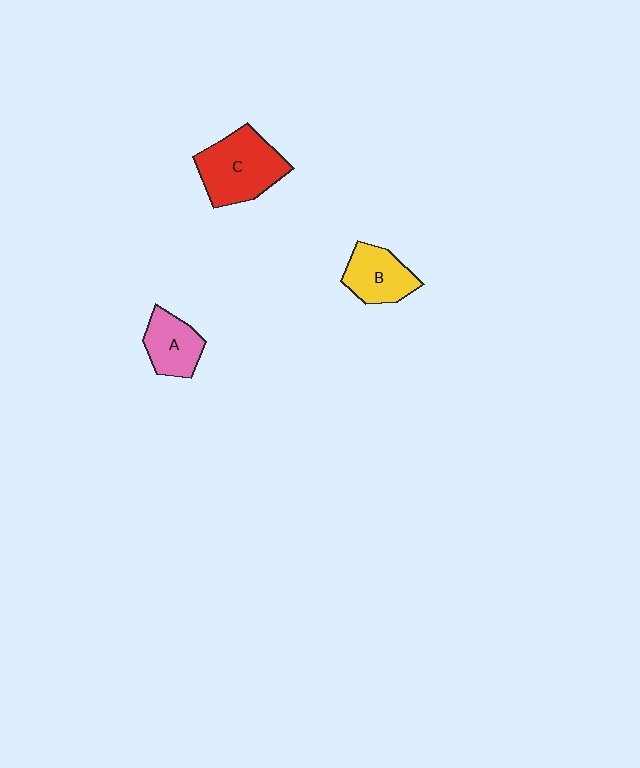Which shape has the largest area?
Shape C (red).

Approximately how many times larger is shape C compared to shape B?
Approximately 1.5 times.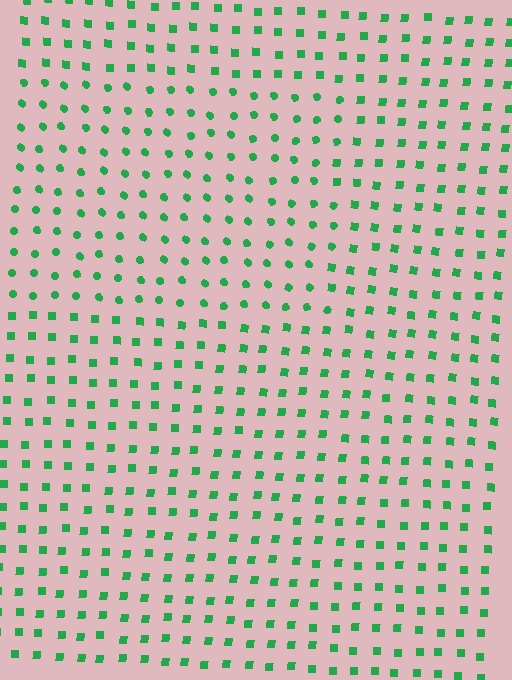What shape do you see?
I see a rectangle.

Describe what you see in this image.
The image is filled with small green elements arranged in a uniform grid. A rectangle-shaped region contains circles, while the surrounding area contains squares. The boundary is defined purely by the change in element shape.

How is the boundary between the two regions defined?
The boundary is defined by a change in element shape: circles inside vs. squares outside. All elements share the same color and spacing.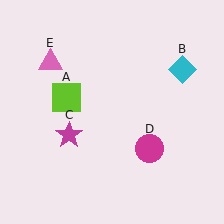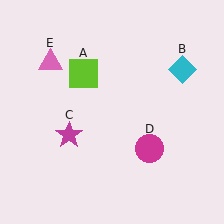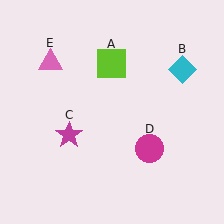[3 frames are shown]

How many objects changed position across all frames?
1 object changed position: lime square (object A).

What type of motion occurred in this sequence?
The lime square (object A) rotated clockwise around the center of the scene.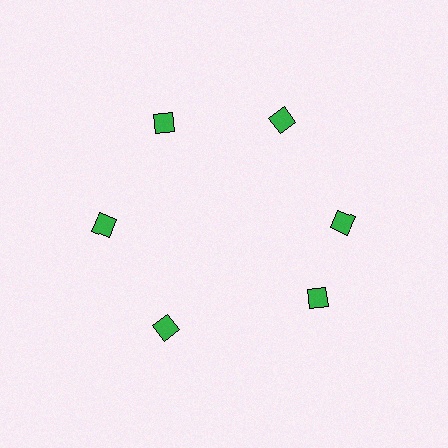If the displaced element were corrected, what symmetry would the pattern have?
It would have 6-fold rotational symmetry — the pattern would map onto itself every 60 degrees.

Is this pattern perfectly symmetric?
No. The 6 green diamonds are arranged in a ring, but one element near the 5 o'clock position is rotated out of alignment along the ring, breaking the 6-fold rotational symmetry.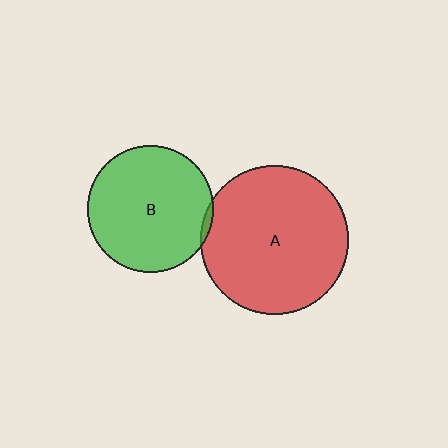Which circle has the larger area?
Circle A (red).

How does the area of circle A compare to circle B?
Approximately 1.4 times.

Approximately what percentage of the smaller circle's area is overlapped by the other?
Approximately 5%.